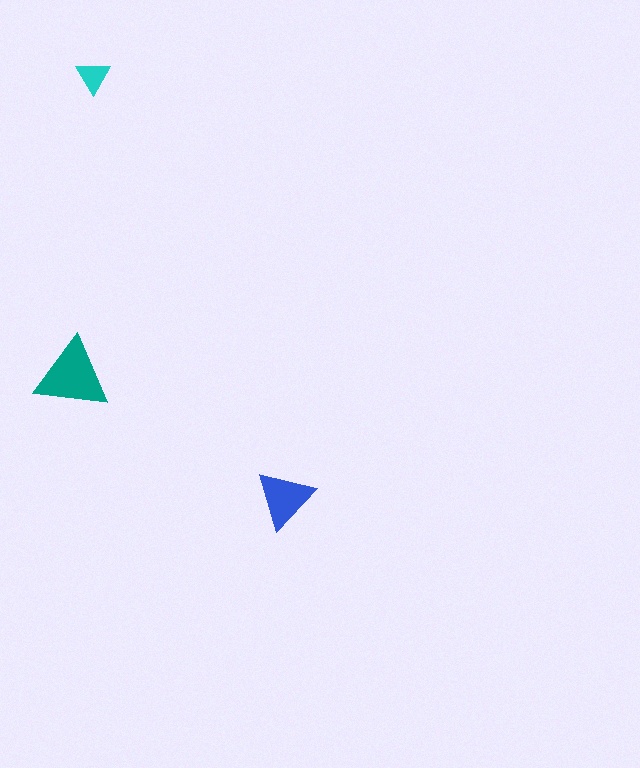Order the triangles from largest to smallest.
the teal one, the blue one, the cyan one.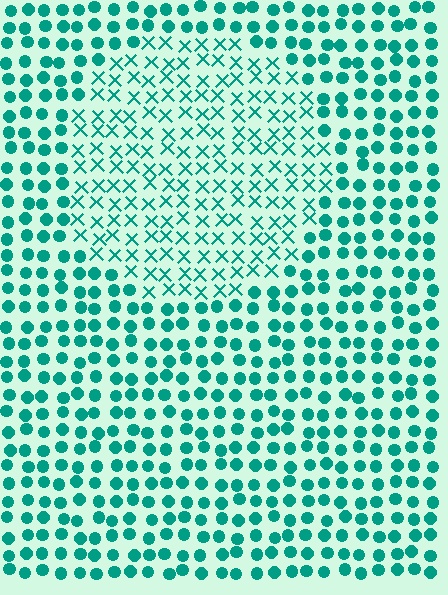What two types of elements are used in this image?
The image uses X marks inside the circle region and circles outside it.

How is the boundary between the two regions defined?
The boundary is defined by a change in element shape: X marks inside vs. circles outside. All elements share the same color and spacing.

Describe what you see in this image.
The image is filled with small teal elements arranged in a uniform grid. A circle-shaped region contains X marks, while the surrounding area contains circles. The boundary is defined purely by the change in element shape.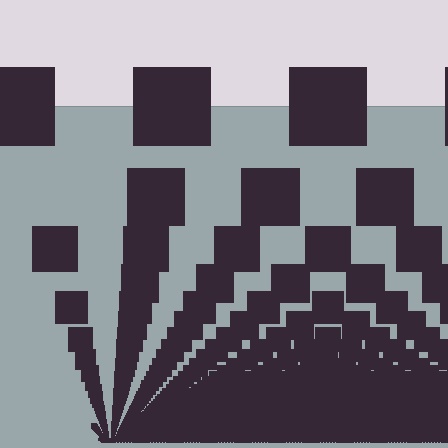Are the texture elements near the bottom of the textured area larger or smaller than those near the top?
Smaller. The gradient is inverted — elements near the bottom are smaller and denser.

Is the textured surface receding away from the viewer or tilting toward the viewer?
The surface appears to tilt toward the viewer. Texture elements get larger and sparser toward the top.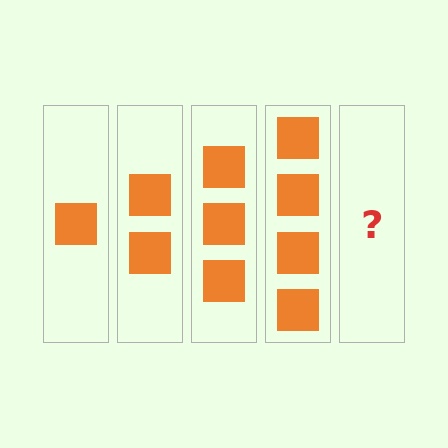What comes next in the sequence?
The next element should be 5 squares.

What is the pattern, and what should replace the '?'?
The pattern is that each step adds one more square. The '?' should be 5 squares.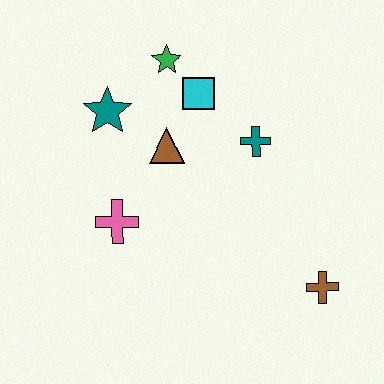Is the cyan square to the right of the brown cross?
No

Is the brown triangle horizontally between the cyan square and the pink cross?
Yes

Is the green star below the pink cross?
No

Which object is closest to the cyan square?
The green star is closest to the cyan square.